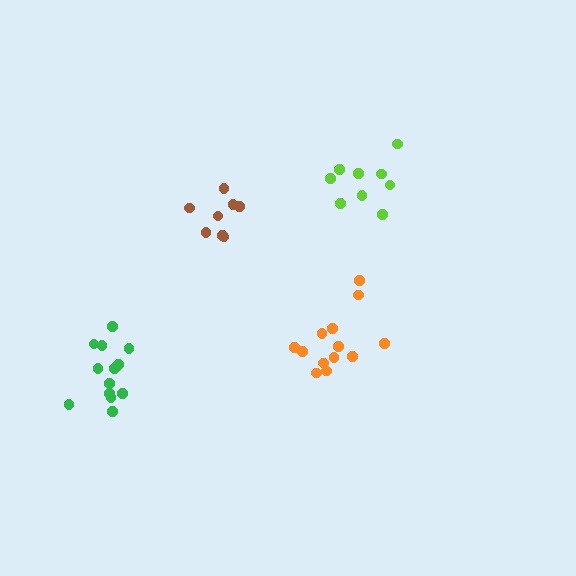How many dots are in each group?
Group 1: 8 dots, Group 2: 13 dots, Group 3: 9 dots, Group 4: 13 dots (43 total).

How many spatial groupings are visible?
There are 4 spatial groupings.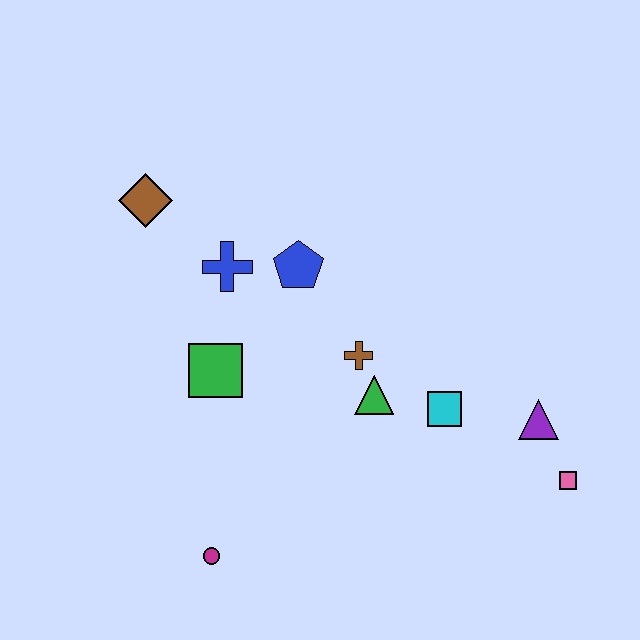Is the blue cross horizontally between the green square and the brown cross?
Yes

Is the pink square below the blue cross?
Yes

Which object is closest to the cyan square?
The green triangle is closest to the cyan square.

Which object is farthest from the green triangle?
The brown diamond is farthest from the green triangle.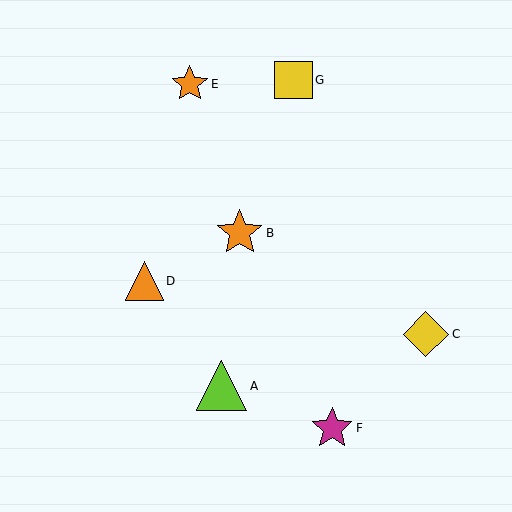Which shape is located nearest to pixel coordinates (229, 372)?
The lime triangle (labeled A) at (222, 386) is nearest to that location.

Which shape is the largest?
The lime triangle (labeled A) is the largest.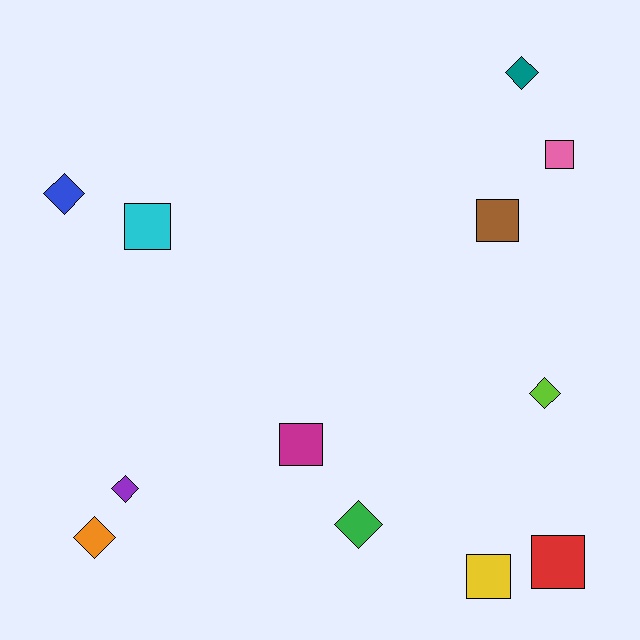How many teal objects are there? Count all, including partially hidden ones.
There is 1 teal object.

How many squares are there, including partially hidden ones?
There are 6 squares.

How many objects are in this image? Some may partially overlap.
There are 12 objects.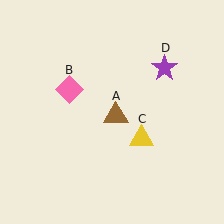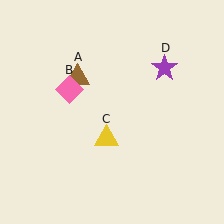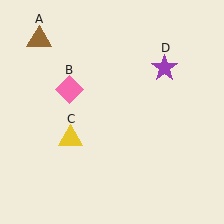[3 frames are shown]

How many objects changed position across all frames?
2 objects changed position: brown triangle (object A), yellow triangle (object C).